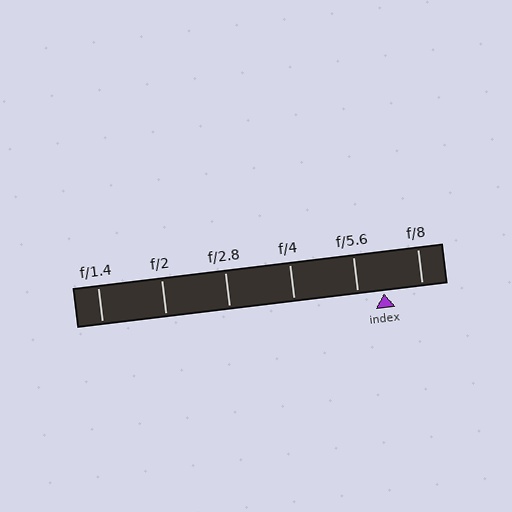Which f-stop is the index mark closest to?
The index mark is closest to f/5.6.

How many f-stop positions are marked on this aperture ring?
There are 6 f-stop positions marked.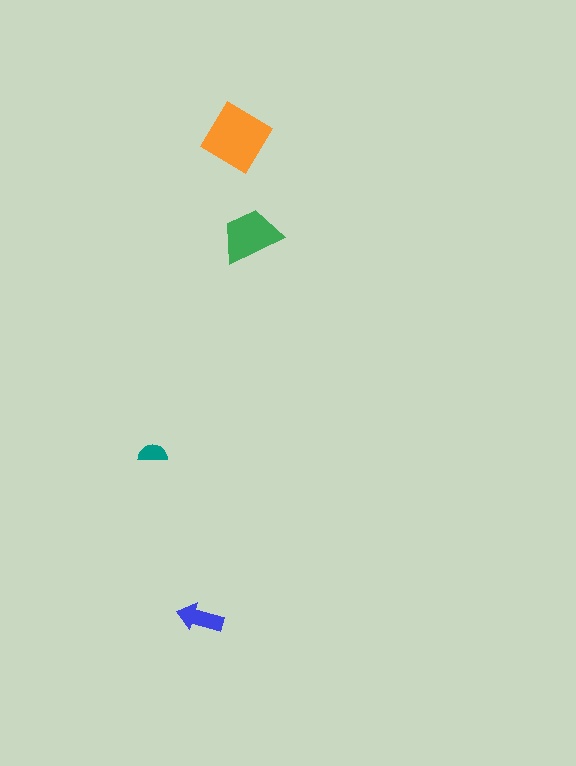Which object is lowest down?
The blue arrow is bottommost.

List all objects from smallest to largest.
The teal semicircle, the blue arrow, the green trapezoid, the orange diamond.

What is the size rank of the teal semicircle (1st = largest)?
4th.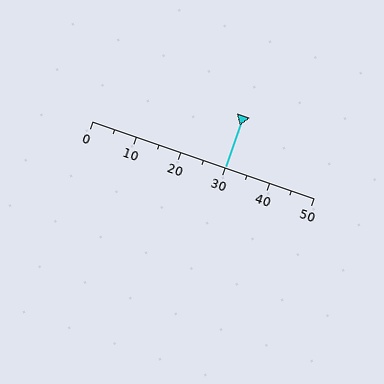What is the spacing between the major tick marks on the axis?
The major ticks are spaced 10 apart.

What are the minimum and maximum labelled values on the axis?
The axis runs from 0 to 50.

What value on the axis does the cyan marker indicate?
The marker indicates approximately 30.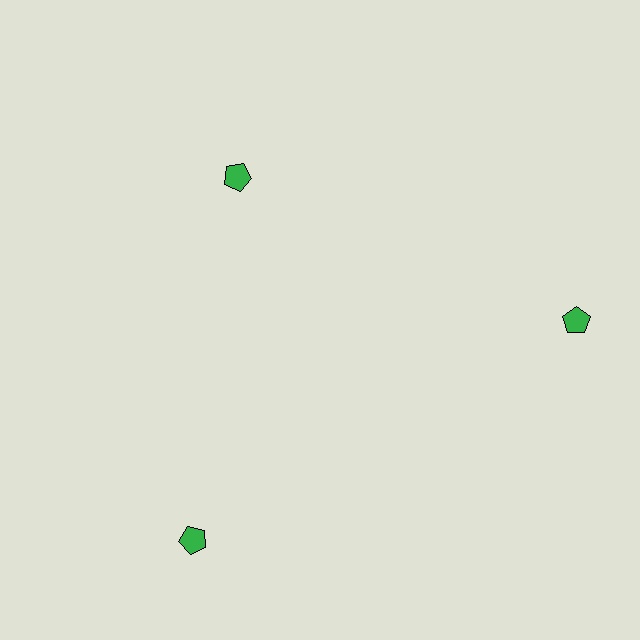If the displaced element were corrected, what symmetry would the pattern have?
It would have 3-fold rotational symmetry — the pattern would map onto itself every 120 degrees.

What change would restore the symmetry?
The symmetry would be restored by moving it outward, back onto the ring so that all 3 pentagons sit at equal angles and equal distance from the center.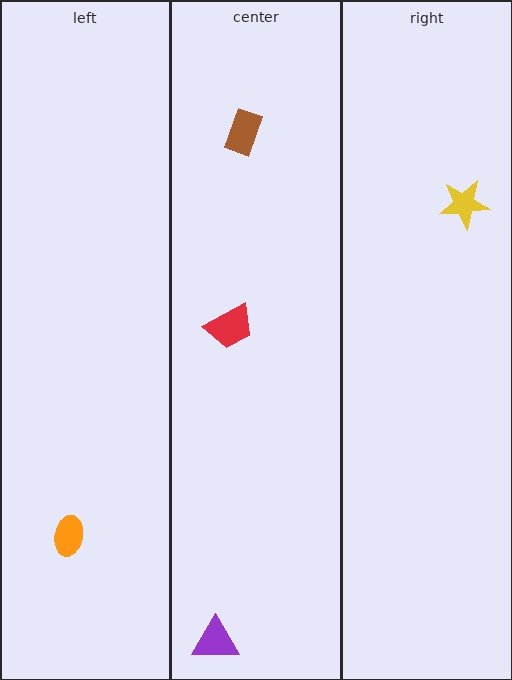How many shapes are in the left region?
1.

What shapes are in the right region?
The yellow star.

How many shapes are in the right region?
1.